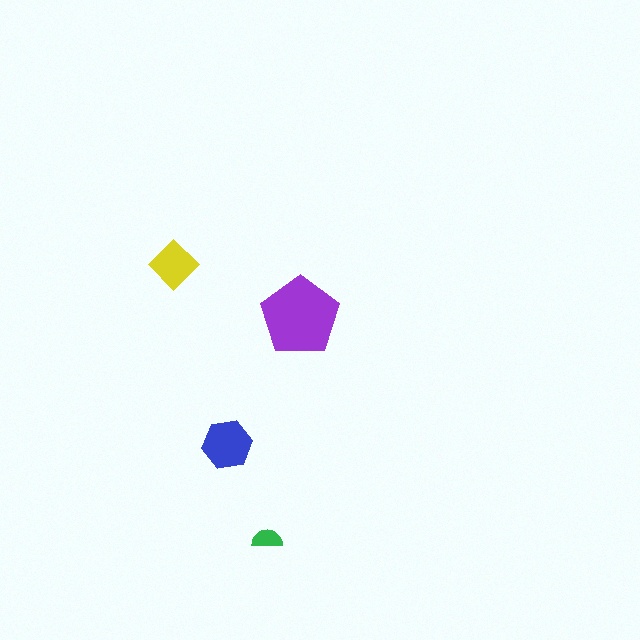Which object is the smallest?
The green semicircle.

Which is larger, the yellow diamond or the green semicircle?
The yellow diamond.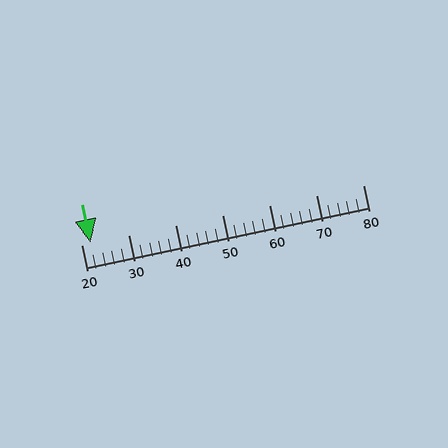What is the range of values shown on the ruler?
The ruler shows values from 20 to 80.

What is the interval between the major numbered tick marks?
The major tick marks are spaced 10 units apart.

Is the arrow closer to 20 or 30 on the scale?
The arrow is closer to 20.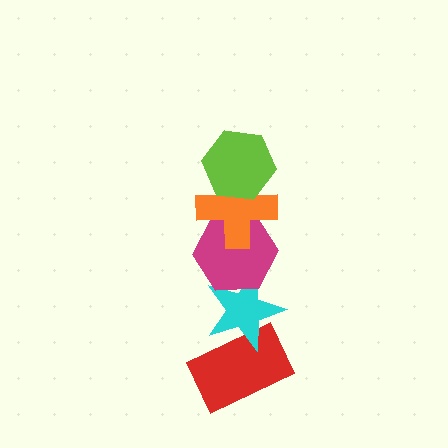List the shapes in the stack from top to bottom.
From top to bottom: the lime hexagon, the orange cross, the magenta hexagon, the cyan star, the red rectangle.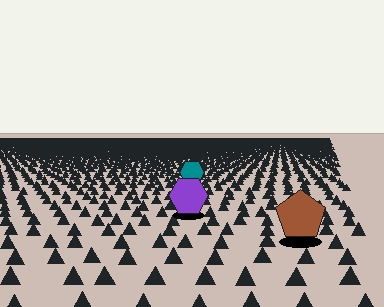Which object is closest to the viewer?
The brown pentagon is closest. The texture marks near it are larger and more spread out.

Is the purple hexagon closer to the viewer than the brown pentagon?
No. The brown pentagon is closer — you can tell from the texture gradient: the ground texture is coarser near it.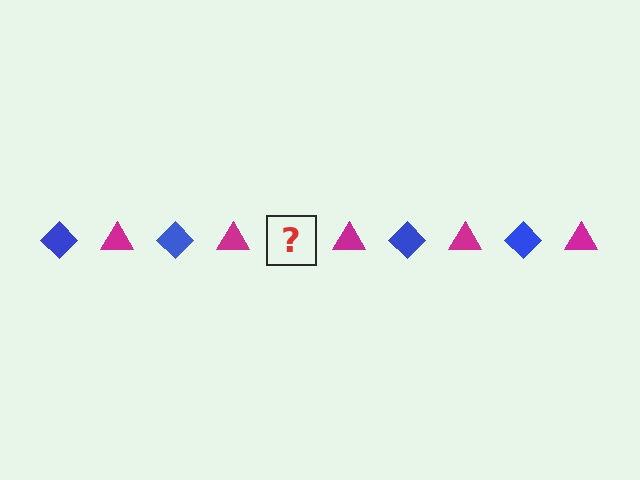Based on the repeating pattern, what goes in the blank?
The blank should be a blue diamond.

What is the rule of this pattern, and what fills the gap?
The rule is that the pattern alternates between blue diamond and magenta triangle. The gap should be filled with a blue diamond.